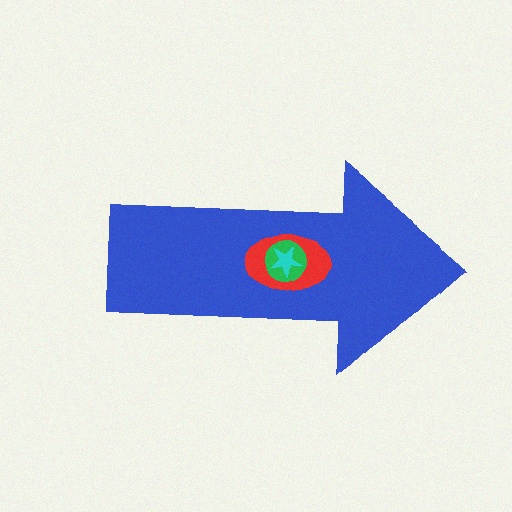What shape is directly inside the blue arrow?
The red ellipse.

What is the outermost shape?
The blue arrow.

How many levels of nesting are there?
4.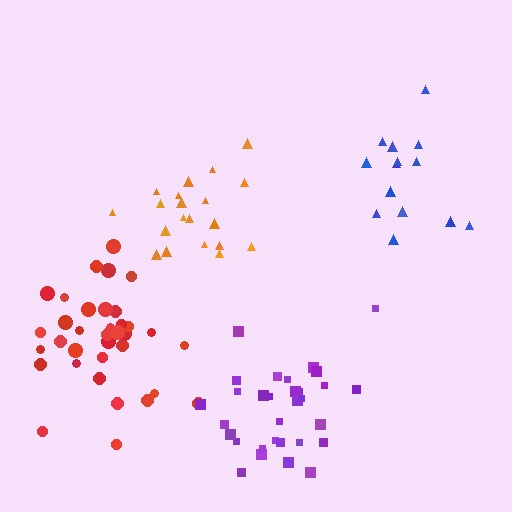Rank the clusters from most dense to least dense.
purple, red, orange, blue.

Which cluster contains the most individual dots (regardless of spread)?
Red (35).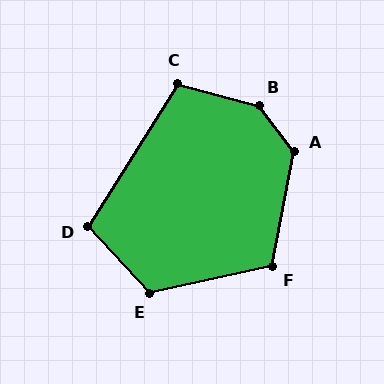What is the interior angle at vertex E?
Approximately 120 degrees (obtuse).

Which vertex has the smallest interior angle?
D, at approximately 105 degrees.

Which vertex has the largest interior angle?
B, at approximately 142 degrees.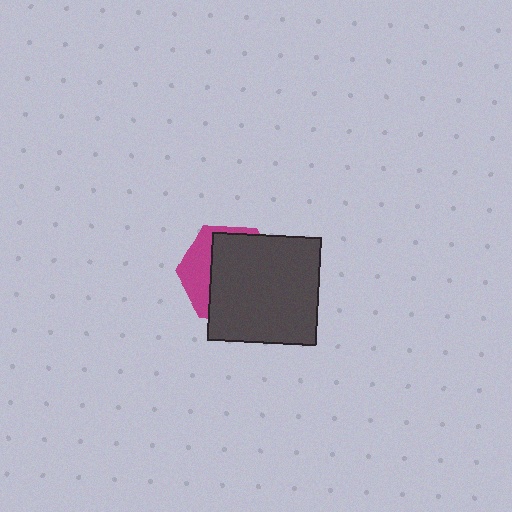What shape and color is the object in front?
The object in front is a dark gray square.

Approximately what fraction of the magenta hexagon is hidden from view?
Roughly 69% of the magenta hexagon is hidden behind the dark gray square.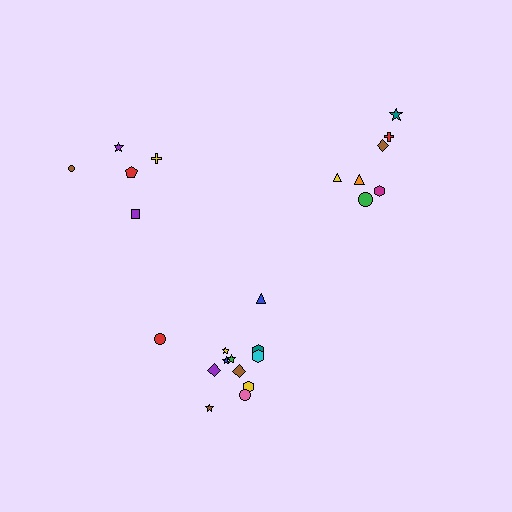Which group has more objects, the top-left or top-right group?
The top-right group.